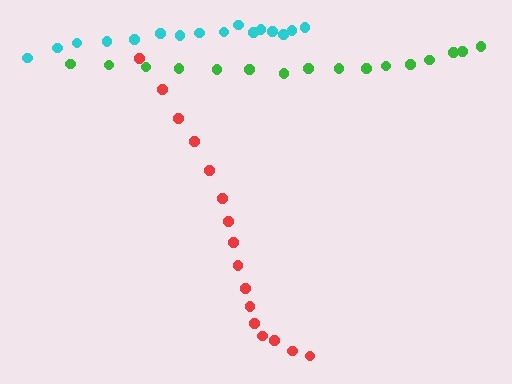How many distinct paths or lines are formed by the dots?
There are 3 distinct paths.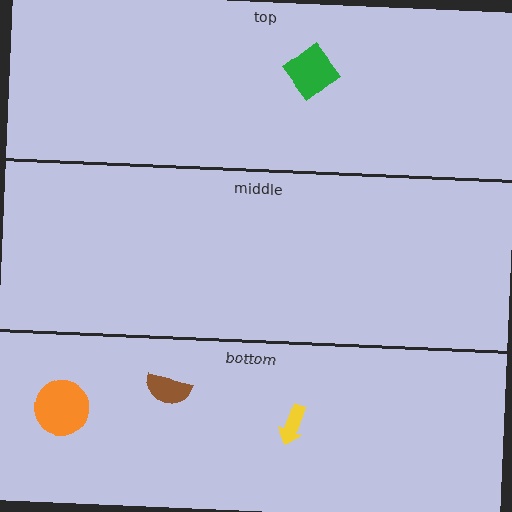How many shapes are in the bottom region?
3.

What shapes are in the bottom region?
The yellow arrow, the brown semicircle, the orange circle.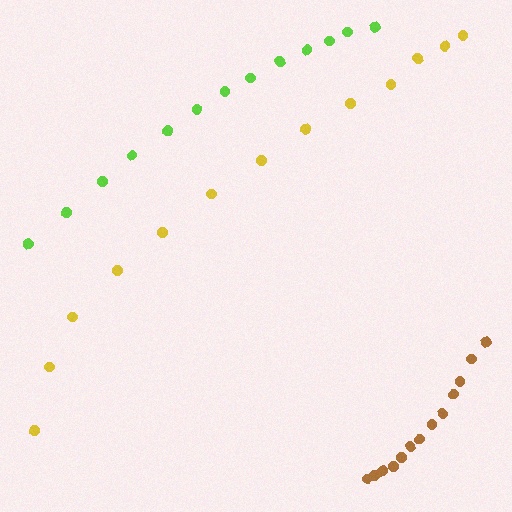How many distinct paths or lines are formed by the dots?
There are 3 distinct paths.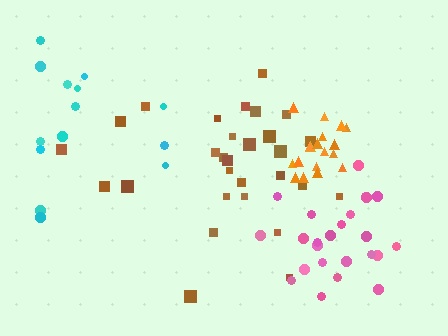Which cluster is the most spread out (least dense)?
Cyan.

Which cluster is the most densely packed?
Orange.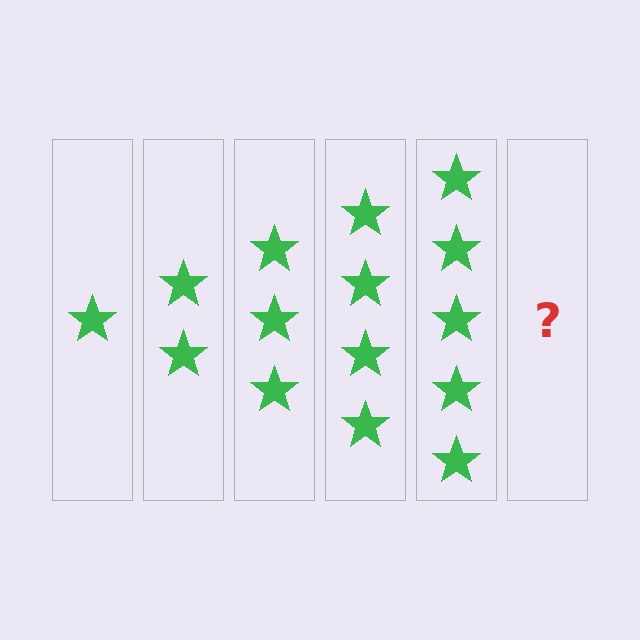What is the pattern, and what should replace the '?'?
The pattern is that each step adds one more star. The '?' should be 6 stars.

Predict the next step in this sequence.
The next step is 6 stars.